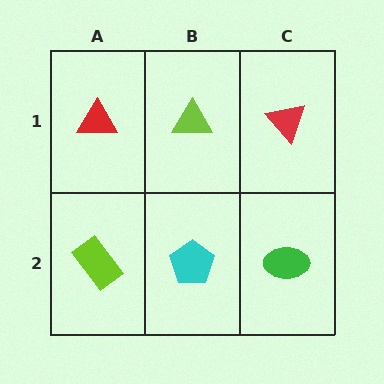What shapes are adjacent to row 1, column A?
A lime rectangle (row 2, column A), a lime triangle (row 1, column B).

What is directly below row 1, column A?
A lime rectangle.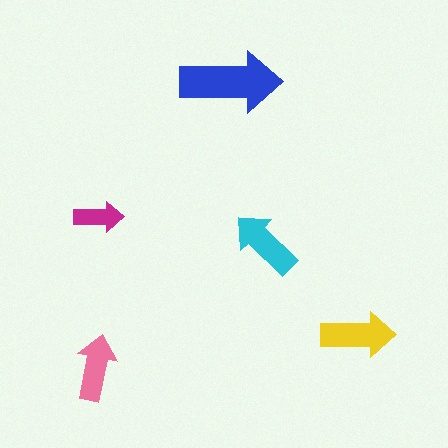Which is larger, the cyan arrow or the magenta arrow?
The cyan one.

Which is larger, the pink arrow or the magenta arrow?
The pink one.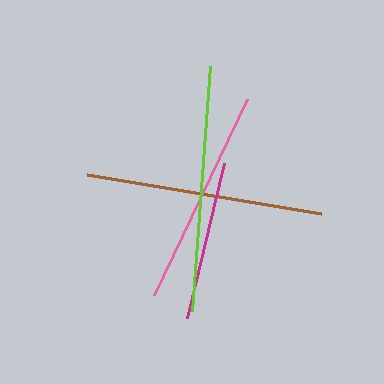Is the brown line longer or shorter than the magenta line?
The brown line is longer than the magenta line.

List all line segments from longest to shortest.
From longest to shortest: lime, brown, pink, magenta.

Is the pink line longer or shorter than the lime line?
The lime line is longer than the pink line.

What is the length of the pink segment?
The pink segment is approximately 217 pixels long.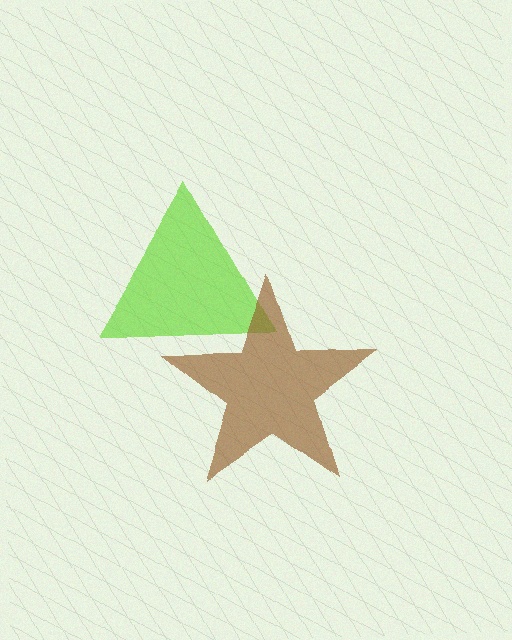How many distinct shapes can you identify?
There are 2 distinct shapes: a lime triangle, a brown star.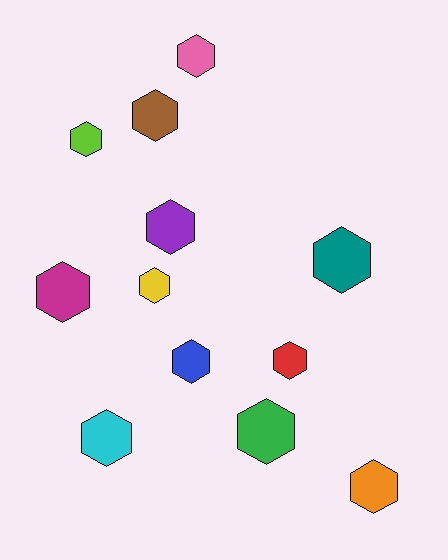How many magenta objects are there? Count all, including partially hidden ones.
There is 1 magenta object.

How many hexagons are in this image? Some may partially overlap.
There are 12 hexagons.